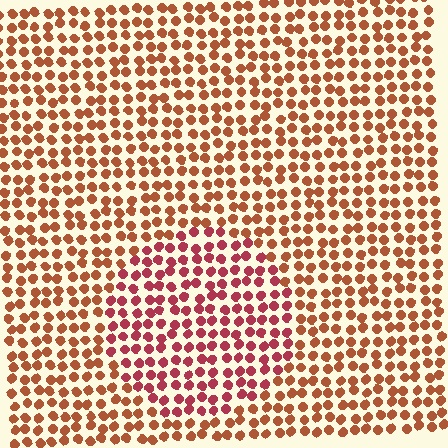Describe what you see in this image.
The image is filled with small brown elements in a uniform arrangement. A circle-shaped region is visible where the elements are tinted to a slightly different hue, forming a subtle color boundary.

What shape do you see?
I see a circle.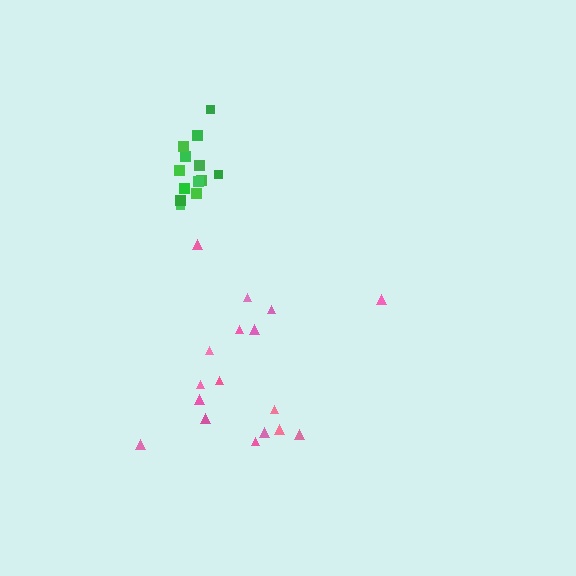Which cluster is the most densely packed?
Green.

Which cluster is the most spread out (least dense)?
Pink.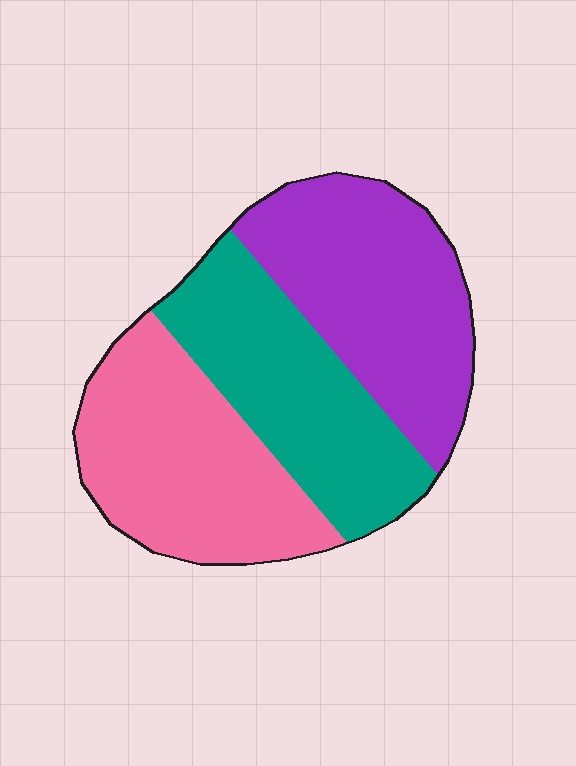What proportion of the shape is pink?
Pink covers roughly 35% of the shape.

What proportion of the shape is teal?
Teal covers 31% of the shape.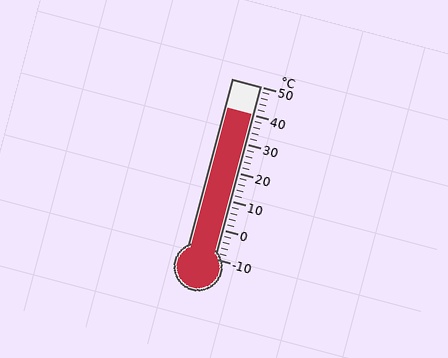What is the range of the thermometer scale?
The thermometer scale ranges from -10°C to 50°C.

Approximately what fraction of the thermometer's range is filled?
The thermometer is filled to approximately 85% of its range.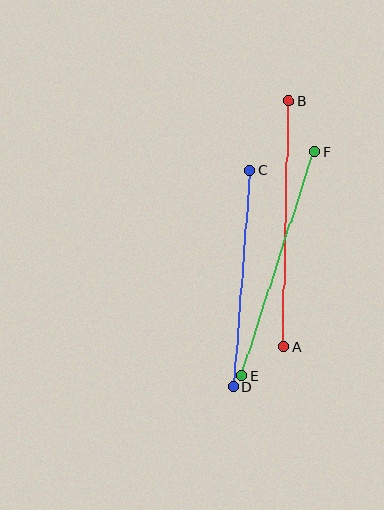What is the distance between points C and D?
The distance is approximately 217 pixels.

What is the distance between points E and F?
The distance is approximately 235 pixels.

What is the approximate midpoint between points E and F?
The midpoint is at approximately (278, 264) pixels.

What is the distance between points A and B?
The distance is approximately 246 pixels.